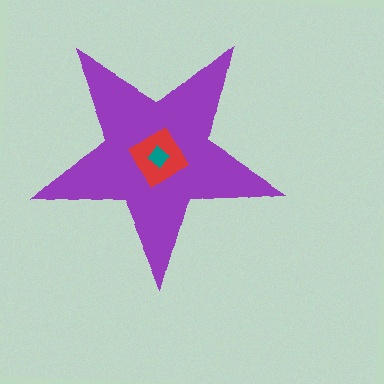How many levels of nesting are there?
3.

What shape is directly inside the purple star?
The red diamond.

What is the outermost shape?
The purple star.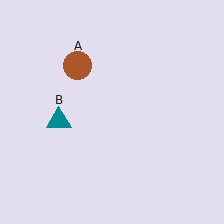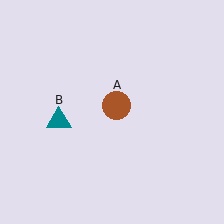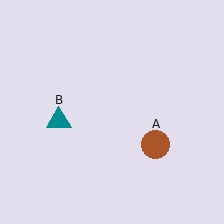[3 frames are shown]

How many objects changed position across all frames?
1 object changed position: brown circle (object A).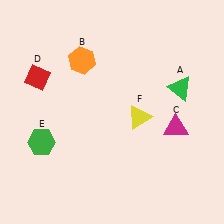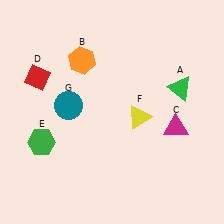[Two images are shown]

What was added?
A teal circle (G) was added in Image 2.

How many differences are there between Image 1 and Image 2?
There is 1 difference between the two images.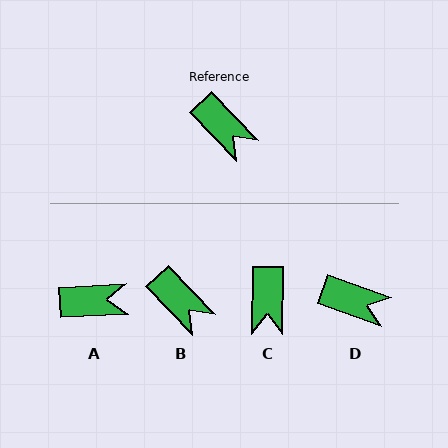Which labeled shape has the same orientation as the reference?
B.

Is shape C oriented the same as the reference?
No, it is off by about 45 degrees.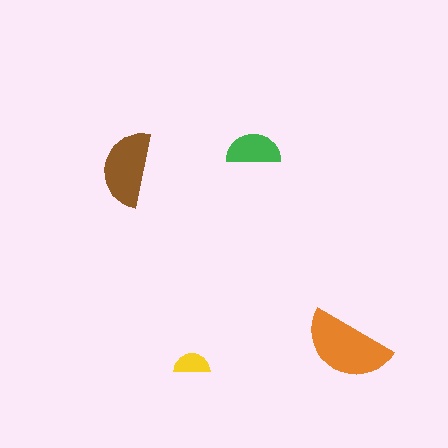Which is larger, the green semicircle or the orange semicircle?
The orange one.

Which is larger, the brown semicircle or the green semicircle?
The brown one.